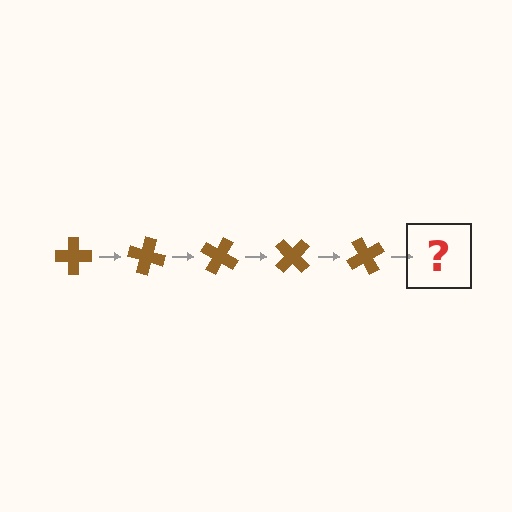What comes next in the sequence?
The next element should be a brown cross rotated 75 degrees.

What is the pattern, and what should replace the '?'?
The pattern is that the cross rotates 15 degrees each step. The '?' should be a brown cross rotated 75 degrees.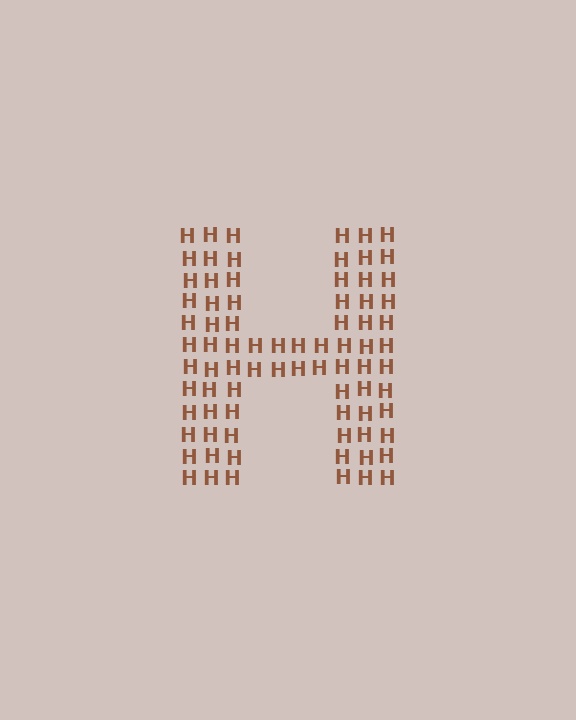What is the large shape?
The large shape is the letter H.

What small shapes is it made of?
It is made of small letter H's.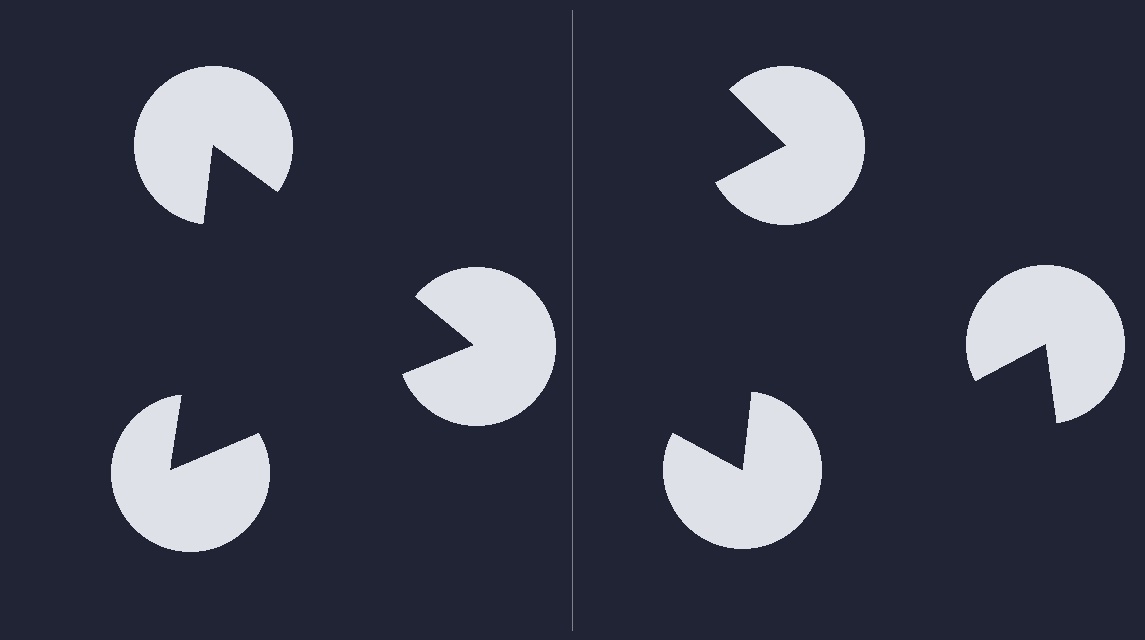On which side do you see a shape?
An illusory triangle appears on the left side. On the right side the wedge cuts are rotated, so no coherent shape forms.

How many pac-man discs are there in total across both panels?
6 — 3 on each side.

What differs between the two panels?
The pac-man discs are positioned identically on both sides; only the wedge orientations differ. On the left they align to a triangle; on the right they are misaligned.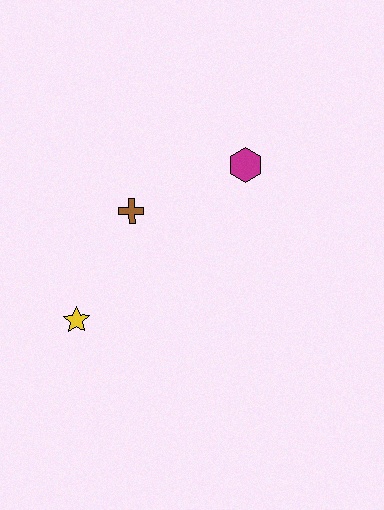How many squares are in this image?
There are no squares.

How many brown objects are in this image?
There is 1 brown object.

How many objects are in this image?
There are 3 objects.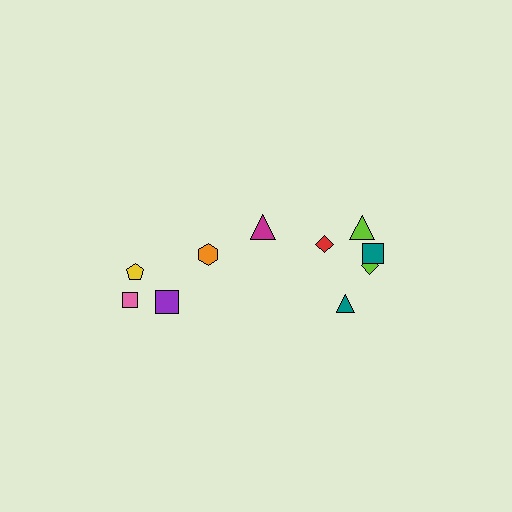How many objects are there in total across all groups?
There are 10 objects.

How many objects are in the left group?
There are 4 objects.